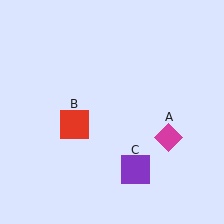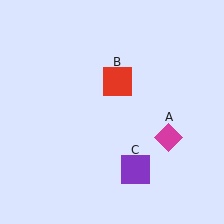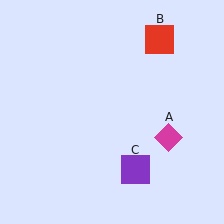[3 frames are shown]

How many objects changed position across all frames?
1 object changed position: red square (object B).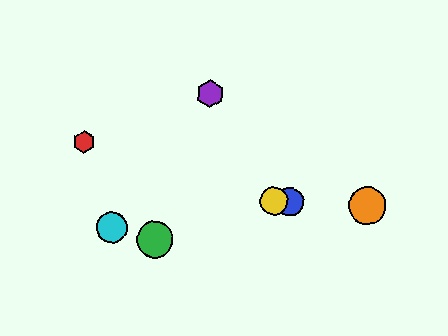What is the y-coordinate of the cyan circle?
The cyan circle is at y≈227.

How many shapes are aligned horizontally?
3 shapes (the blue circle, the yellow circle, the orange circle) are aligned horizontally.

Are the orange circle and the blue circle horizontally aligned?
Yes, both are at y≈206.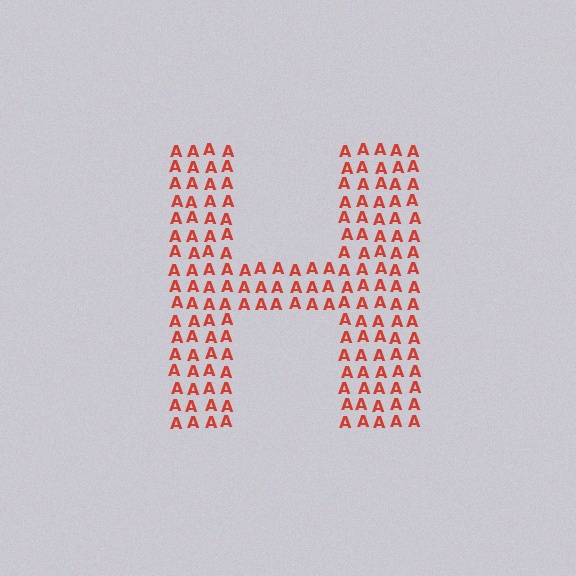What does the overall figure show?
The overall figure shows the letter H.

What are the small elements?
The small elements are letter A's.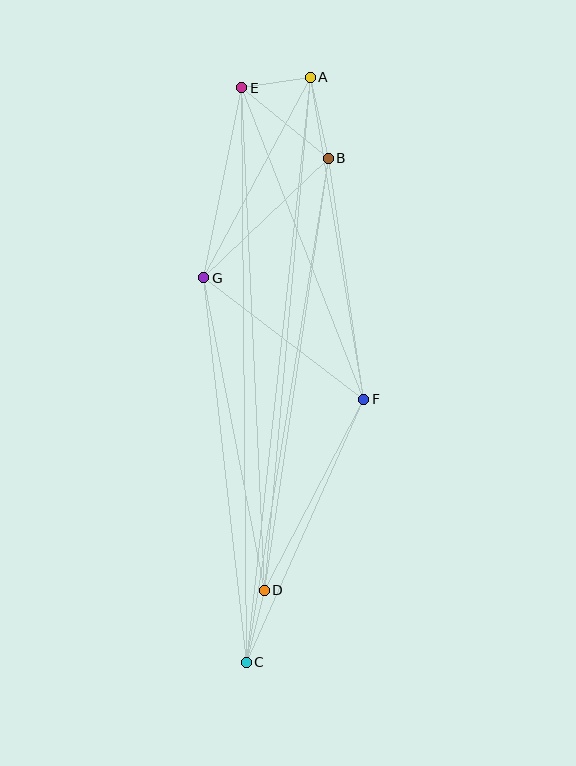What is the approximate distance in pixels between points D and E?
The distance between D and E is approximately 503 pixels.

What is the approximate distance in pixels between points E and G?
The distance between E and G is approximately 193 pixels.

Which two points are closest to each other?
Points A and E are closest to each other.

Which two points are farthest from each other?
Points A and C are farthest from each other.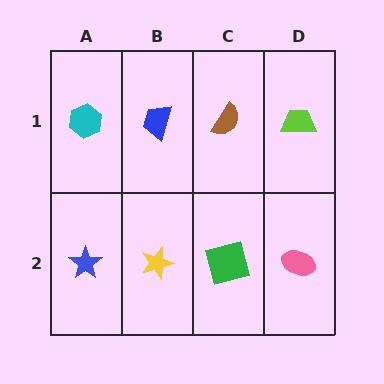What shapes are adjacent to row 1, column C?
A green square (row 2, column C), a blue trapezoid (row 1, column B), a lime trapezoid (row 1, column D).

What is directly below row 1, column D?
A pink ellipse.